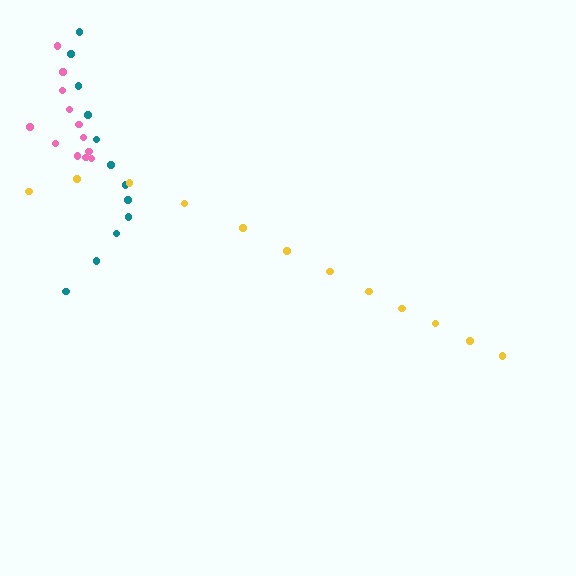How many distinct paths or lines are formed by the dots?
There are 3 distinct paths.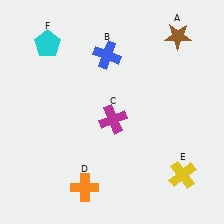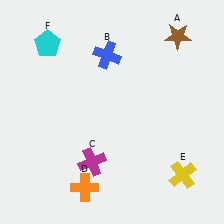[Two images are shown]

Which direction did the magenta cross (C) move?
The magenta cross (C) moved down.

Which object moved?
The magenta cross (C) moved down.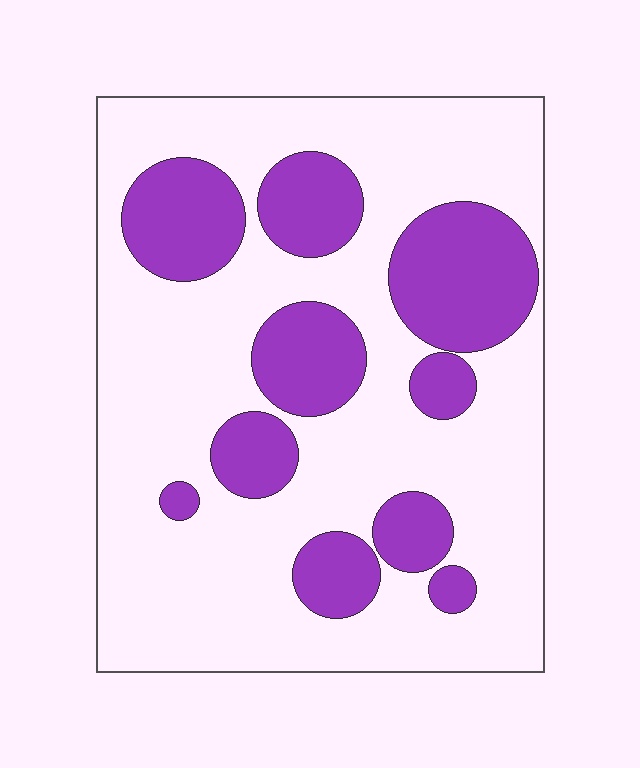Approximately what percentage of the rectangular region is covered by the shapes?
Approximately 30%.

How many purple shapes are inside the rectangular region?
10.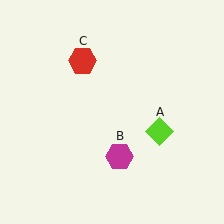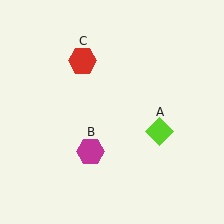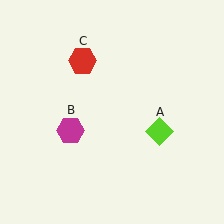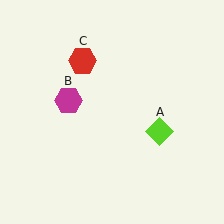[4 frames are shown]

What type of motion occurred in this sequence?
The magenta hexagon (object B) rotated clockwise around the center of the scene.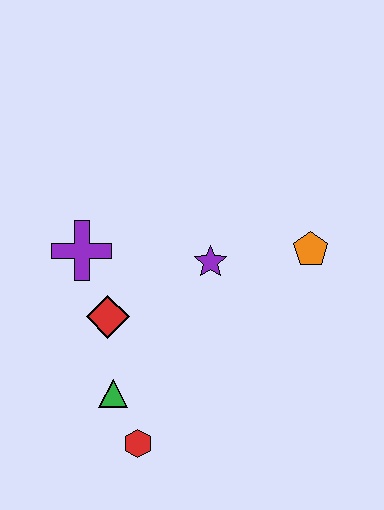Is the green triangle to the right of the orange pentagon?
No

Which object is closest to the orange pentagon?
The purple star is closest to the orange pentagon.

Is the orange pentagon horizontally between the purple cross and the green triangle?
No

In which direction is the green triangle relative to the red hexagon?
The green triangle is above the red hexagon.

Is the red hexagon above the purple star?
No